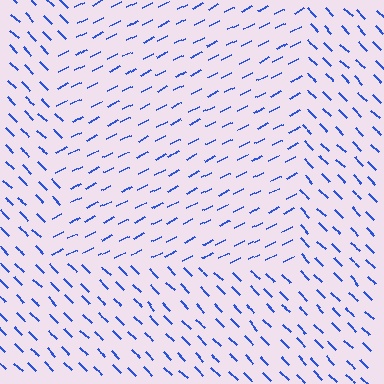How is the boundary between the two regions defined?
The boundary is defined purely by a change in line orientation (approximately 72 degrees difference). All lines are the same color and thickness.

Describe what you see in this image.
The image is filled with small blue line segments. A rectangle region in the image has lines oriented differently from the surrounding lines, creating a visible texture boundary.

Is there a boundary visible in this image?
Yes, there is a texture boundary formed by a change in line orientation.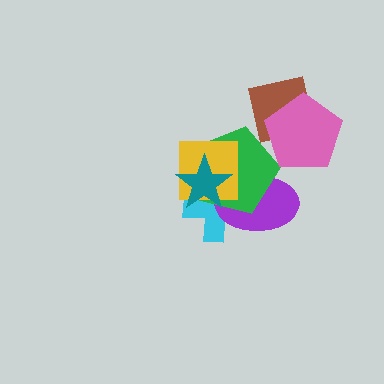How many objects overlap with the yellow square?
4 objects overlap with the yellow square.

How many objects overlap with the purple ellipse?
4 objects overlap with the purple ellipse.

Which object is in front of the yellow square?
The teal star is in front of the yellow square.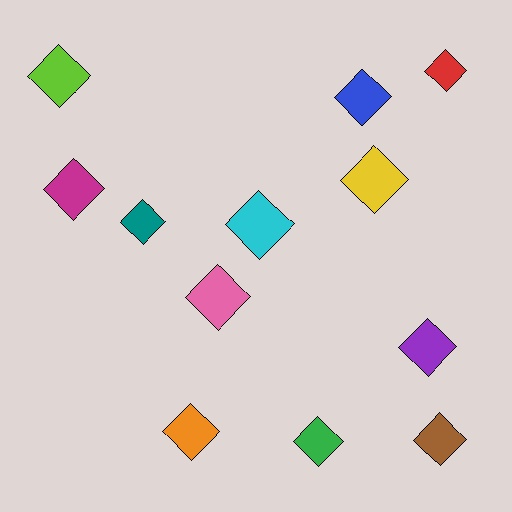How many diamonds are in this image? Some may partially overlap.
There are 12 diamonds.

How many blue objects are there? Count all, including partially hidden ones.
There is 1 blue object.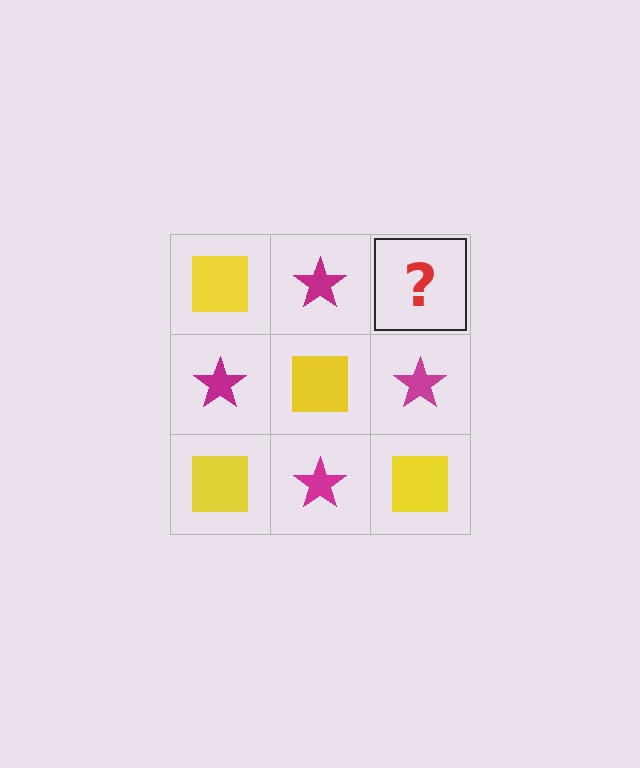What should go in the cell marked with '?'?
The missing cell should contain a yellow square.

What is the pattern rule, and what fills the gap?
The rule is that it alternates yellow square and magenta star in a checkerboard pattern. The gap should be filled with a yellow square.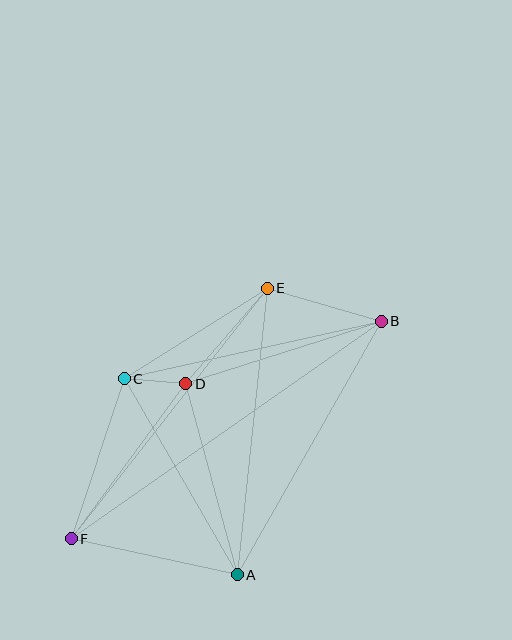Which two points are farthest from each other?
Points B and F are farthest from each other.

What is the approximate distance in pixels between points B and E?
The distance between B and E is approximately 119 pixels.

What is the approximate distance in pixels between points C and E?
The distance between C and E is approximately 169 pixels.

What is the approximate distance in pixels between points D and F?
The distance between D and F is approximately 193 pixels.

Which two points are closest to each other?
Points C and D are closest to each other.